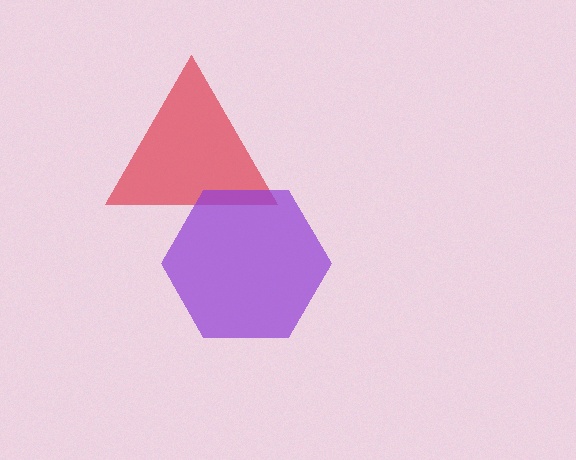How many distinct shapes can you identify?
There are 2 distinct shapes: a red triangle, a purple hexagon.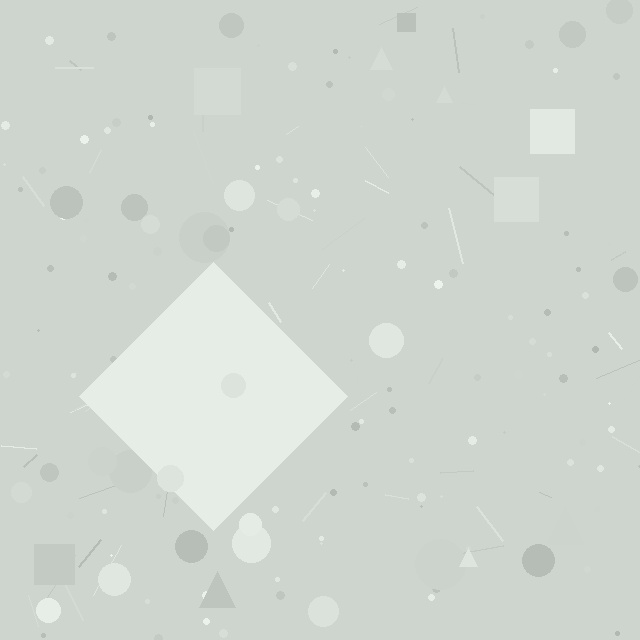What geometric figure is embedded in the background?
A diamond is embedded in the background.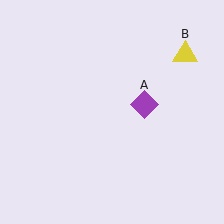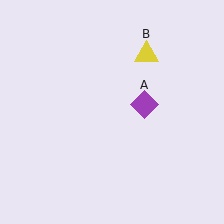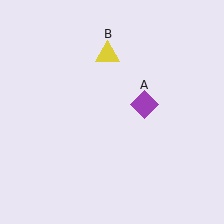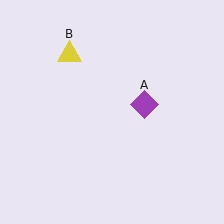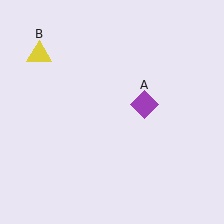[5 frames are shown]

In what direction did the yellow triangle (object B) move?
The yellow triangle (object B) moved left.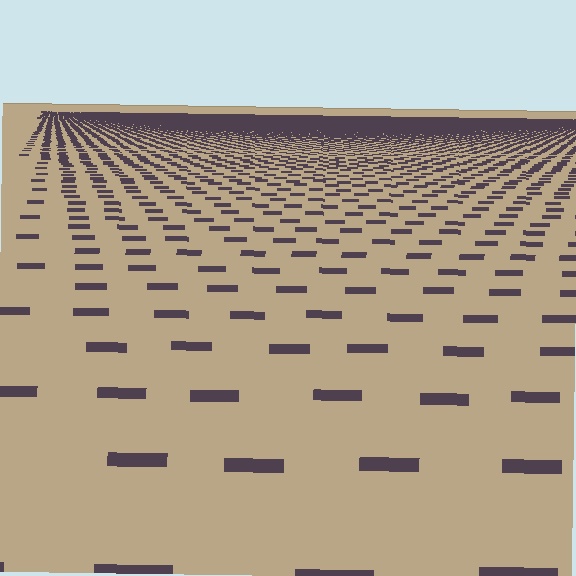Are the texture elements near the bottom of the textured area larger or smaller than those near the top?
Larger. Near the bottom, elements are closer to the viewer and appear at a bigger on-screen size.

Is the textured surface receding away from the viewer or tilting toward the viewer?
The surface is receding away from the viewer. Texture elements get smaller and denser toward the top.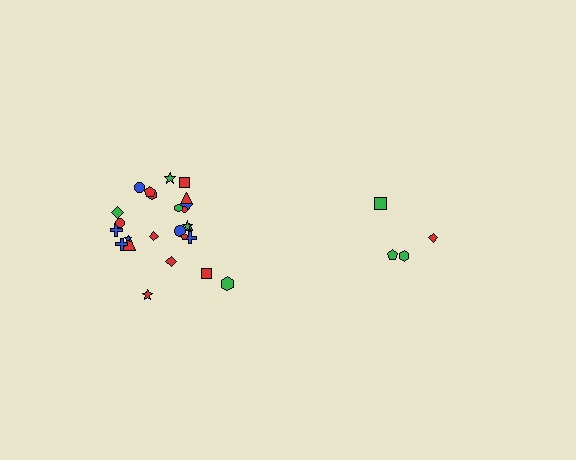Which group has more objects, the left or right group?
The left group.